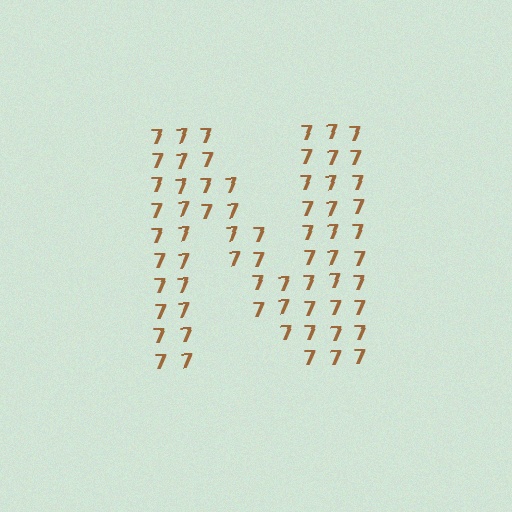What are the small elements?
The small elements are digit 7's.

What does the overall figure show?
The overall figure shows the letter N.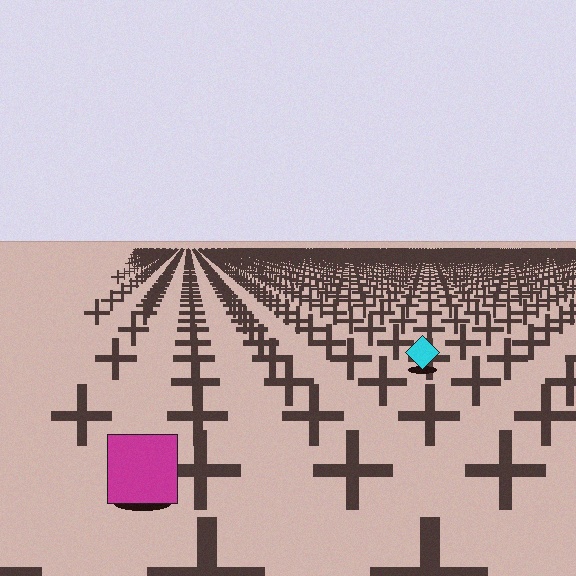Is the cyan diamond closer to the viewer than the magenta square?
No. The magenta square is closer — you can tell from the texture gradient: the ground texture is coarser near it.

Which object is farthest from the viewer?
The cyan diamond is farthest from the viewer. It appears smaller and the ground texture around it is denser.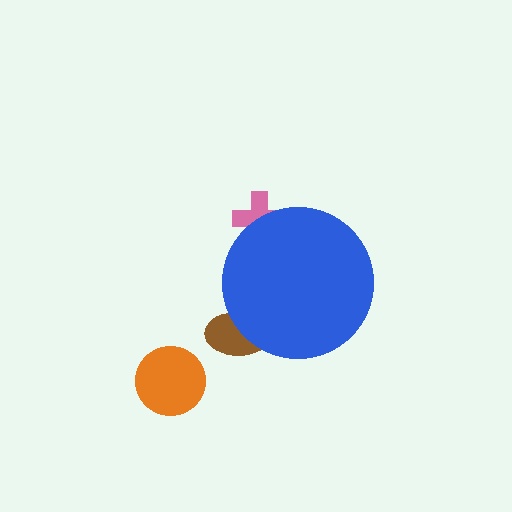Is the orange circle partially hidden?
No, the orange circle is fully visible.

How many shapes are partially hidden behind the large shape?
2 shapes are partially hidden.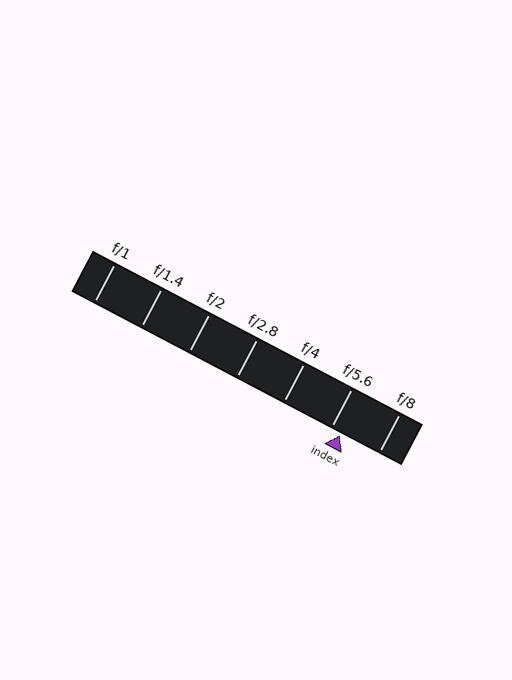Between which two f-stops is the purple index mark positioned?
The index mark is between f/5.6 and f/8.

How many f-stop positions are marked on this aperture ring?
There are 7 f-stop positions marked.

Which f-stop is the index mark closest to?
The index mark is closest to f/5.6.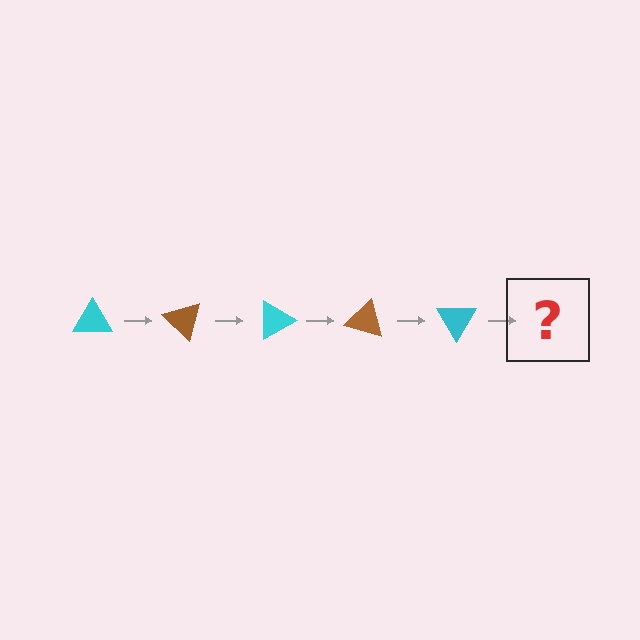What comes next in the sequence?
The next element should be a brown triangle, rotated 225 degrees from the start.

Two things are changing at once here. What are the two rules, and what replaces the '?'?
The two rules are that it rotates 45 degrees each step and the color cycles through cyan and brown. The '?' should be a brown triangle, rotated 225 degrees from the start.